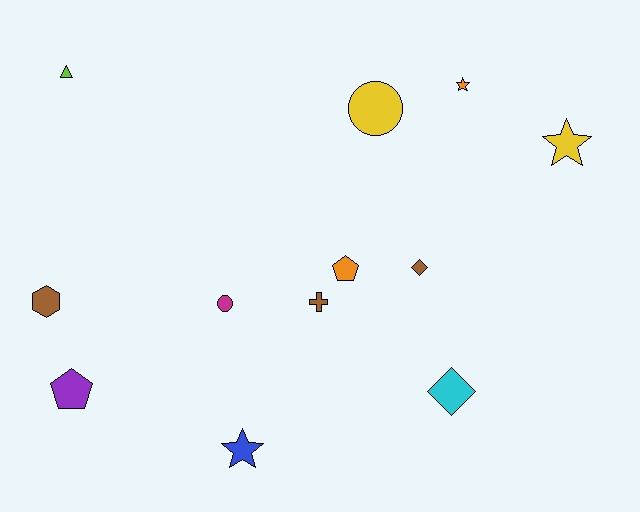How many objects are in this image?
There are 12 objects.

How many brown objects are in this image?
There are 3 brown objects.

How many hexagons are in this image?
There is 1 hexagon.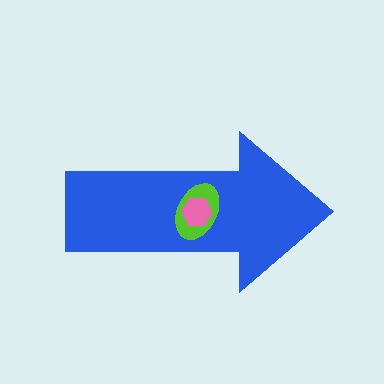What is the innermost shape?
The pink hexagon.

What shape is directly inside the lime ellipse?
The pink hexagon.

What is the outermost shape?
The blue arrow.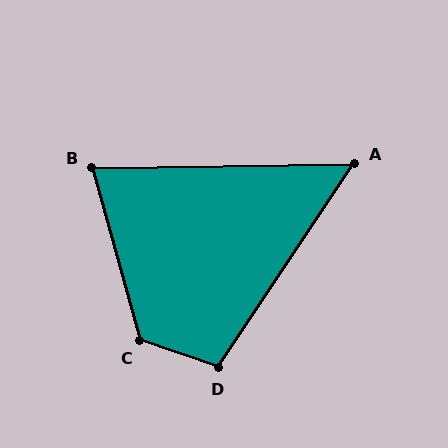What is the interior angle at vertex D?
Approximately 105 degrees (obtuse).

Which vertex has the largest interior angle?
C, at approximately 125 degrees.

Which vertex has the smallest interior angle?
A, at approximately 55 degrees.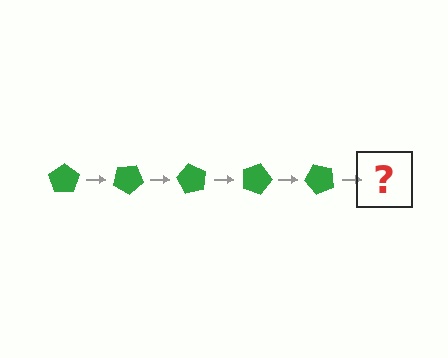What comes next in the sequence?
The next element should be a green pentagon rotated 150 degrees.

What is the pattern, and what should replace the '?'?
The pattern is that the pentagon rotates 30 degrees each step. The '?' should be a green pentagon rotated 150 degrees.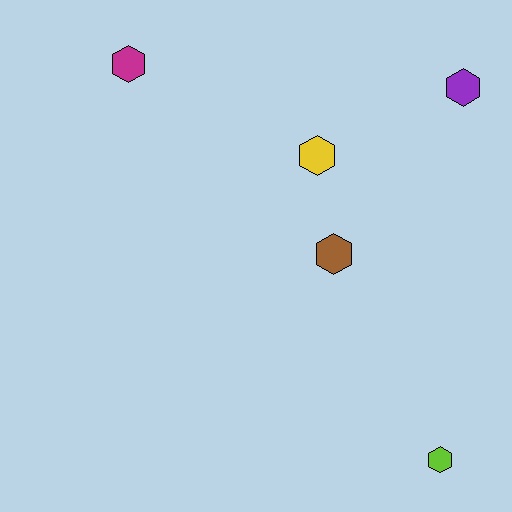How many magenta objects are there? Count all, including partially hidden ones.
There is 1 magenta object.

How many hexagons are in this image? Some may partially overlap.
There are 5 hexagons.